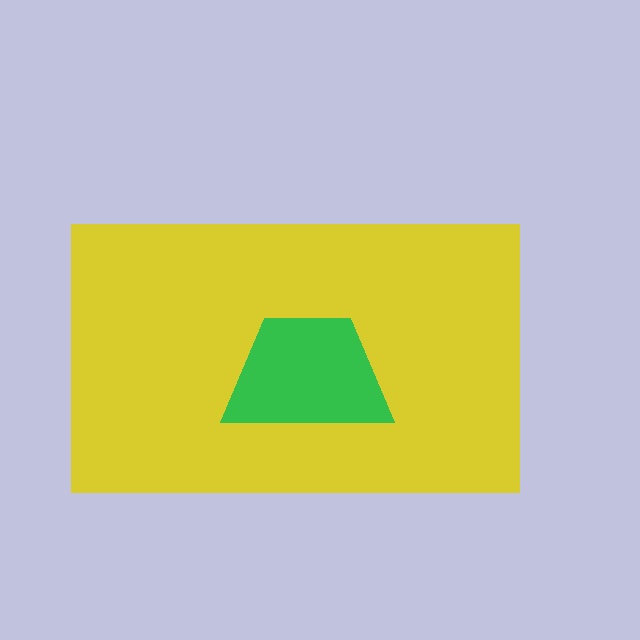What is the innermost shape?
The green trapezoid.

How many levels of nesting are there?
2.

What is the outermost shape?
The yellow rectangle.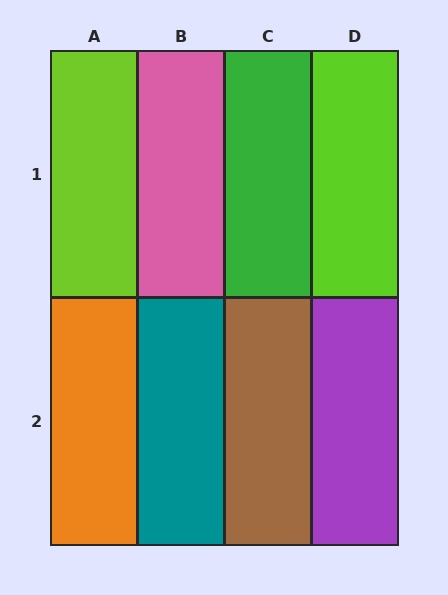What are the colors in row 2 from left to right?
Orange, teal, brown, purple.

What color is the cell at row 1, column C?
Green.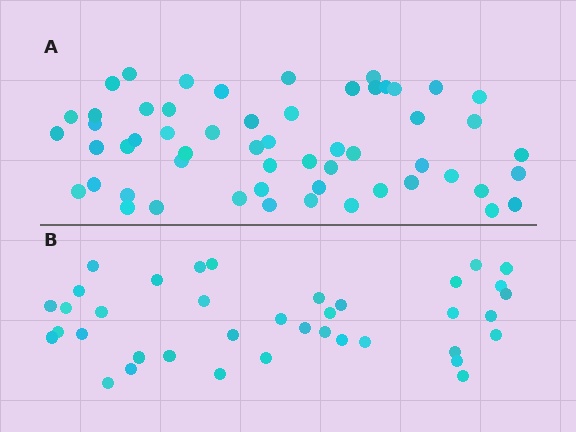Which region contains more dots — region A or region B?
Region A (the top region) has more dots.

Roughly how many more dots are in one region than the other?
Region A has approximately 20 more dots than region B.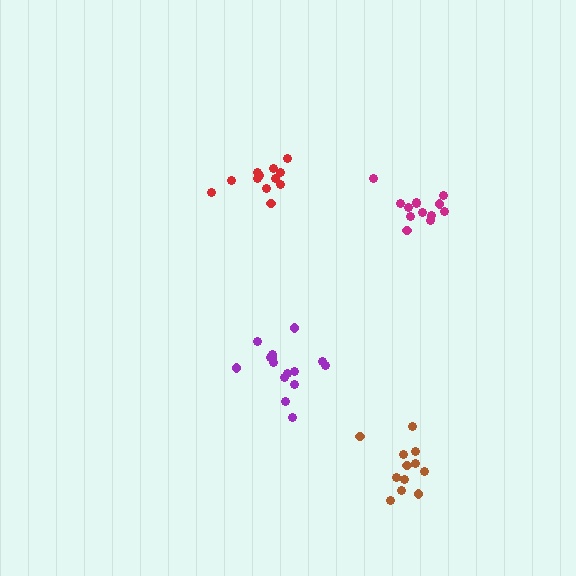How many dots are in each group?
Group 1: 12 dots, Group 2: 13 dots, Group 3: 15 dots, Group 4: 12 dots (52 total).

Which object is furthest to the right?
The magenta cluster is rightmost.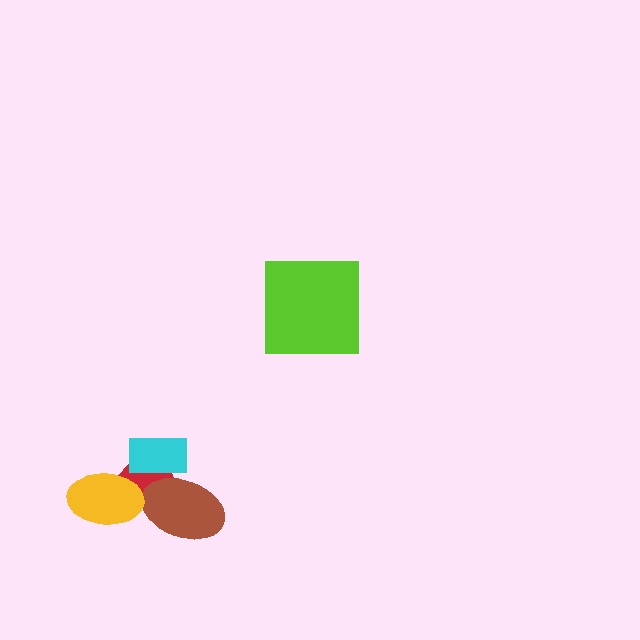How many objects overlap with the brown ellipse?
2 objects overlap with the brown ellipse.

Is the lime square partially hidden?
No, no other shape covers it.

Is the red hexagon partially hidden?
Yes, it is partially covered by another shape.